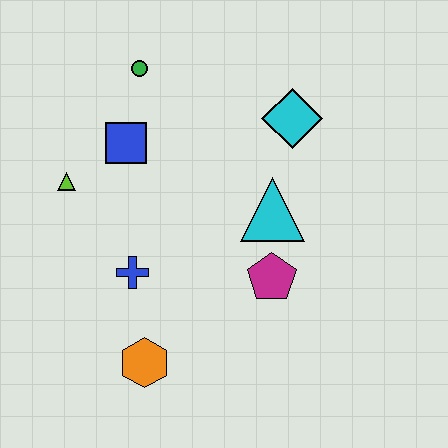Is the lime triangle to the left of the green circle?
Yes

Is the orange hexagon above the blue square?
No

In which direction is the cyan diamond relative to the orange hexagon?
The cyan diamond is above the orange hexagon.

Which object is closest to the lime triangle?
The blue square is closest to the lime triangle.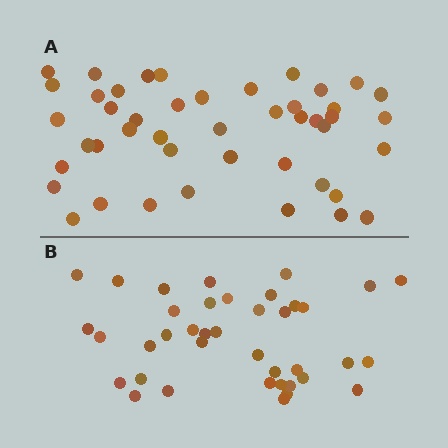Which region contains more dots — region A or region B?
Region A (the top region) has more dots.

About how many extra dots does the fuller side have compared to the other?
Region A has about 6 more dots than region B.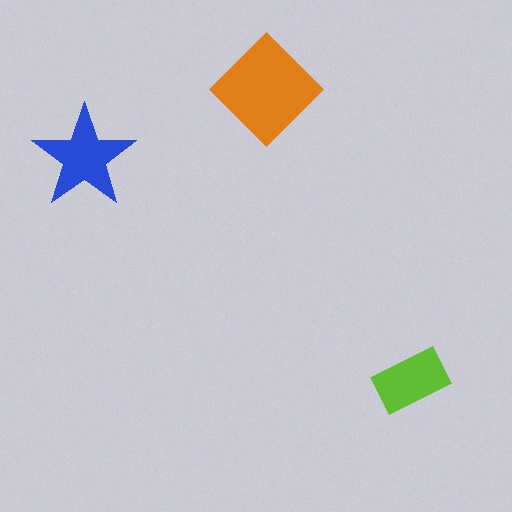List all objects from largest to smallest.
The orange diamond, the blue star, the lime rectangle.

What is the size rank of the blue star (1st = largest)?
2nd.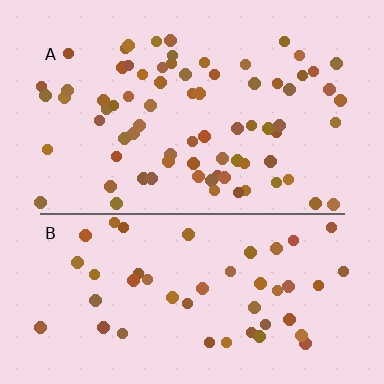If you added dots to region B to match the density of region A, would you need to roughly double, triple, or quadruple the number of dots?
Approximately double.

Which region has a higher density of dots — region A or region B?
A (the top).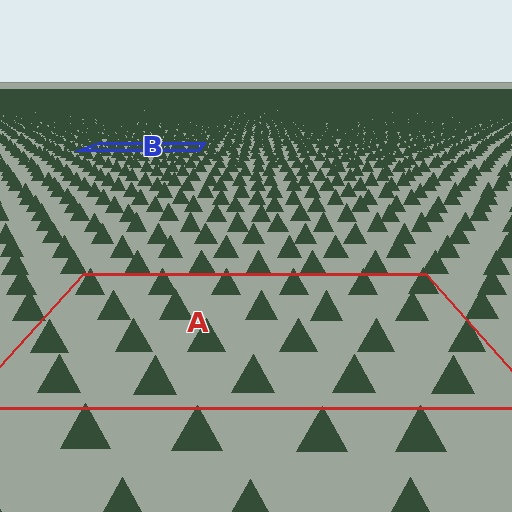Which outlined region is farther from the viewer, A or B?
Region B is farther from the viewer — the texture elements inside it appear smaller and more densely packed.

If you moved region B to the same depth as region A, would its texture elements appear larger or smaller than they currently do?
They would appear larger. At a closer depth, the same texture elements are projected at a bigger on-screen size.